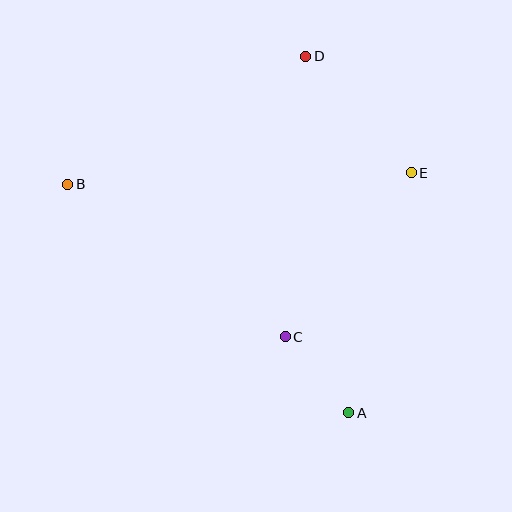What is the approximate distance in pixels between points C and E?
The distance between C and E is approximately 207 pixels.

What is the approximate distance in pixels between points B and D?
The distance between B and D is approximately 270 pixels.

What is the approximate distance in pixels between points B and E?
The distance between B and E is approximately 343 pixels.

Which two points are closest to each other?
Points A and C are closest to each other.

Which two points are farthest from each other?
Points A and B are farthest from each other.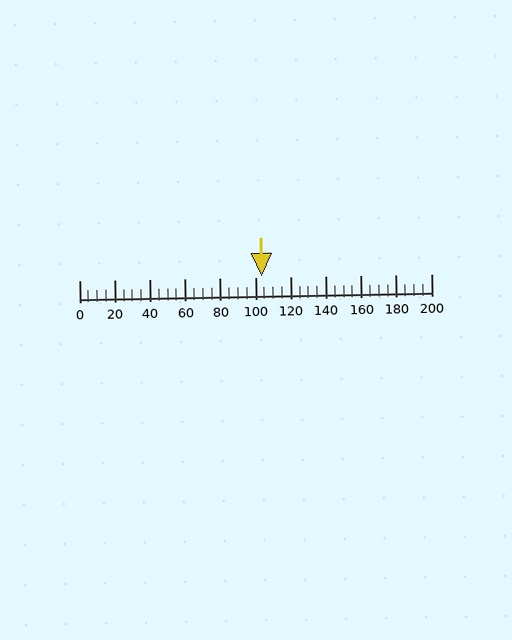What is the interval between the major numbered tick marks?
The major tick marks are spaced 20 units apart.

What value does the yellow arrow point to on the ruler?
The yellow arrow points to approximately 104.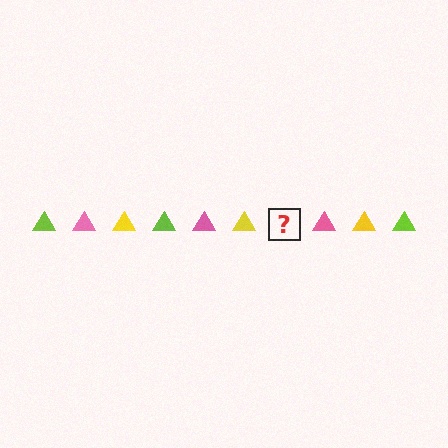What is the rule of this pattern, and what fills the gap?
The rule is that the pattern cycles through lime, pink, yellow triangles. The gap should be filled with a lime triangle.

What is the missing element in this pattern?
The missing element is a lime triangle.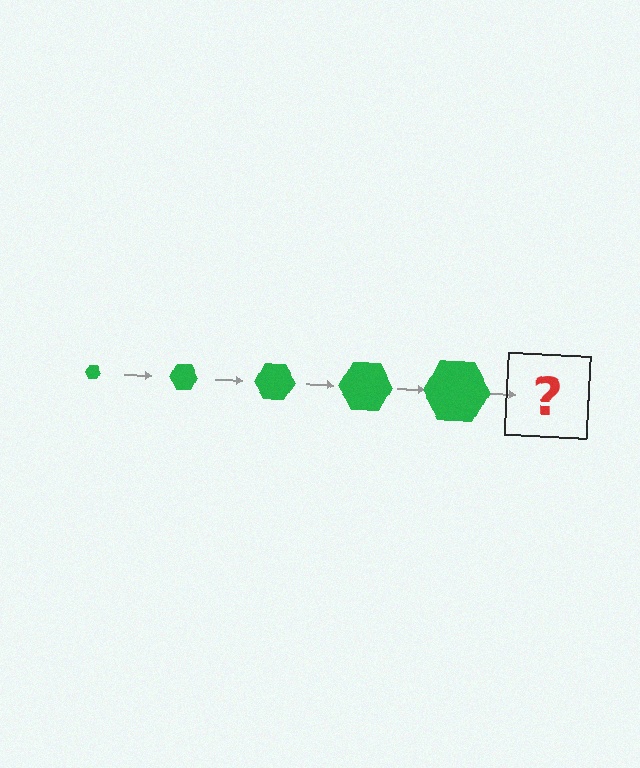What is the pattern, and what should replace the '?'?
The pattern is that the hexagon gets progressively larger each step. The '?' should be a green hexagon, larger than the previous one.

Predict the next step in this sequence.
The next step is a green hexagon, larger than the previous one.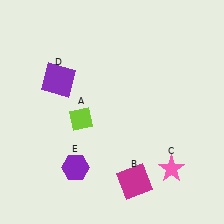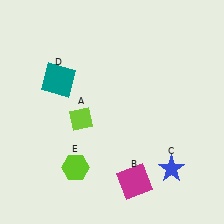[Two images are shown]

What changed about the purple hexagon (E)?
In Image 1, E is purple. In Image 2, it changed to lime.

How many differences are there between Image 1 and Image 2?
There are 3 differences between the two images.